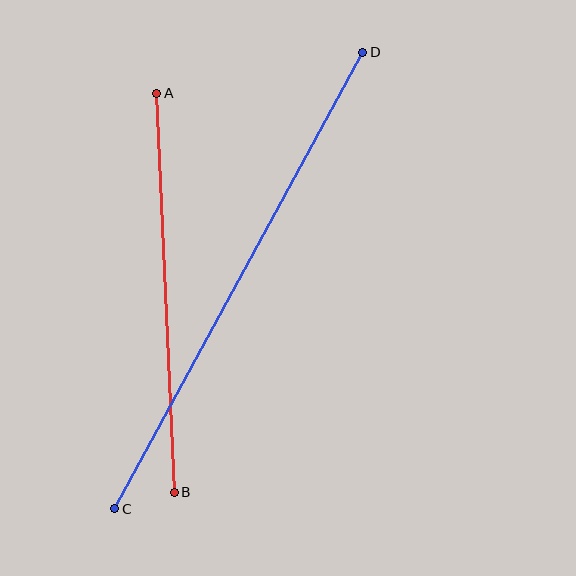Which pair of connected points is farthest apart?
Points C and D are farthest apart.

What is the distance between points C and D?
The distance is approximately 520 pixels.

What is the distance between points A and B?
The distance is approximately 399 pixels.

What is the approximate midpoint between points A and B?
The midpoint is at approximately (165, 293) pixels.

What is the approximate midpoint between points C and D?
The midpoint is at approximately (239, 281) pixels.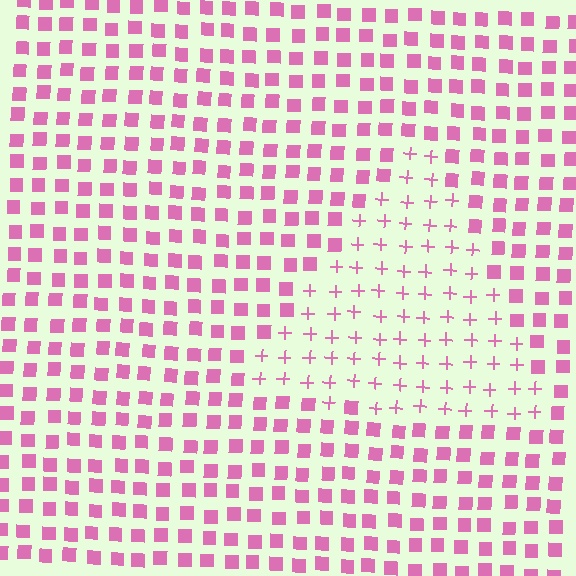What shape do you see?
I see a triangle.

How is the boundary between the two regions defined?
The boundary is defined by a change in element shape: plus signs inside vs. squares outside. All elements share the same color and spacing.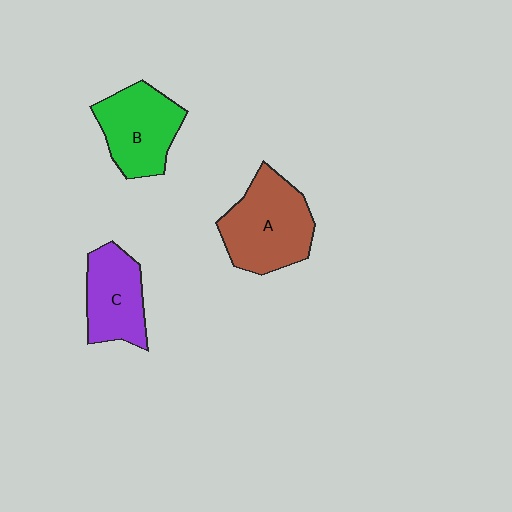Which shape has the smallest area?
Shape C (purple).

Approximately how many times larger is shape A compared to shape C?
Approximately 1.4 times.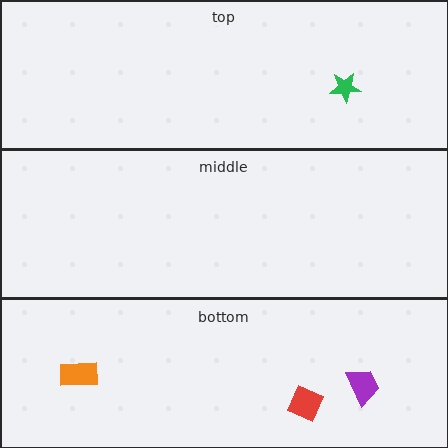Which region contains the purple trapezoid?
The bottom region.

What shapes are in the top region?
The green star.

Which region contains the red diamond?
The bottom region.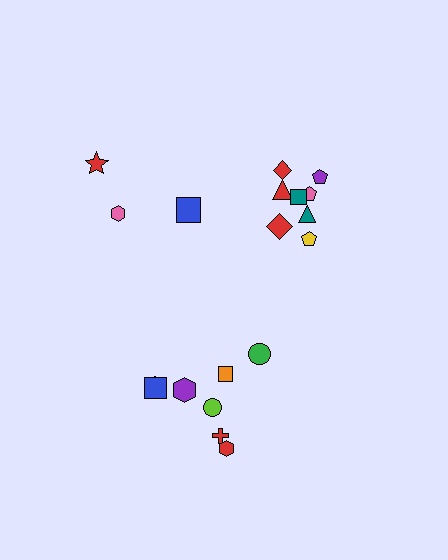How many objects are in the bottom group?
There are 8 objects.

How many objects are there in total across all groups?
There are 19 objects.